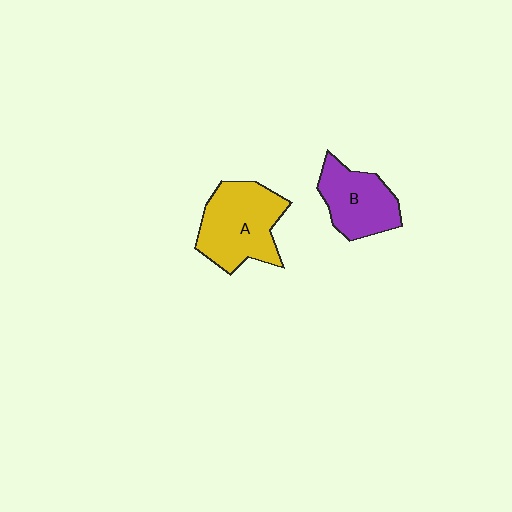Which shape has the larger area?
Shape A (yellow).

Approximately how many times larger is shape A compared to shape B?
Approximately 1.3 times.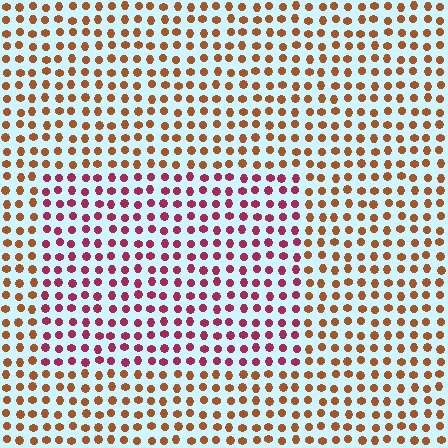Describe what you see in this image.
The image is filled with small brown elements in a uniform arrangement. A rectangle-shaped region is visible where the elements are tinted to a slightly different hue, forming a subtle color boundary.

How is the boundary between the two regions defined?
The boundary is defined purely by a slight shift in hue (about 45 degrees). Spacing, size, and orientation are identical on both sides.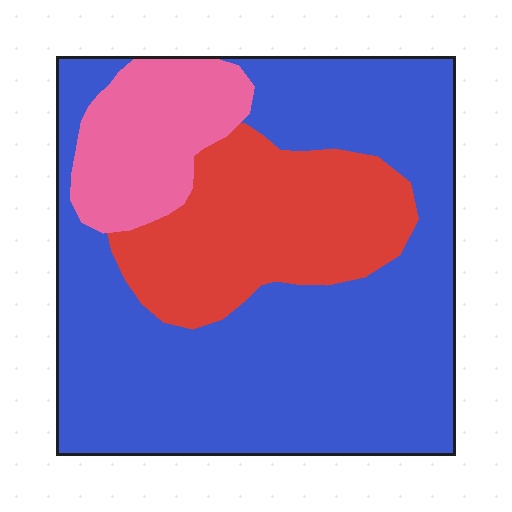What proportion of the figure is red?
Red takes up about one quarter (1/4) of the figure.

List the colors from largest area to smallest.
From largest to smallest: blue, red, pink.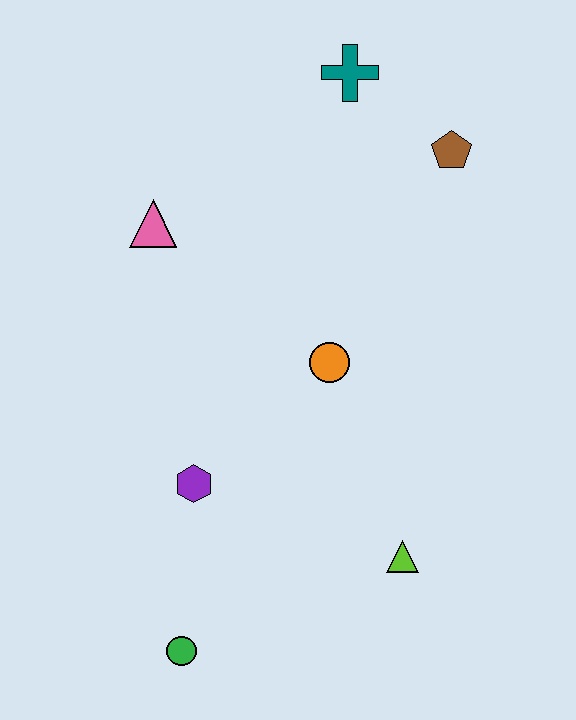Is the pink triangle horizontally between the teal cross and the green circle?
No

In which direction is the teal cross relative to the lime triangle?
The teal cross is above the lime triangle.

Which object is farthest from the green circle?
The teal cross is farthest from the green circle.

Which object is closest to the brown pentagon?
The teal cross is closest to the brown pentagon.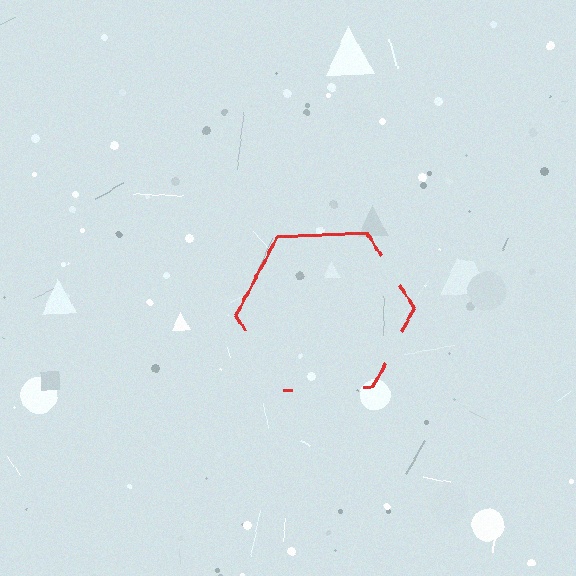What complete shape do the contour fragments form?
The contour fragments form a hexagon.